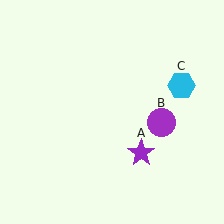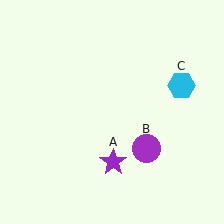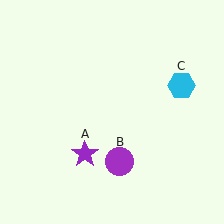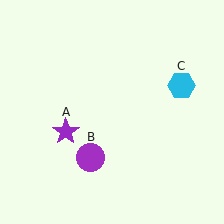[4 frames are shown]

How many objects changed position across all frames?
2 objects changed position: purple star (object A), purple circle (object B).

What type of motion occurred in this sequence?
The purple star (object A), purple circle (object B) rotated clockwise around the center of the scene.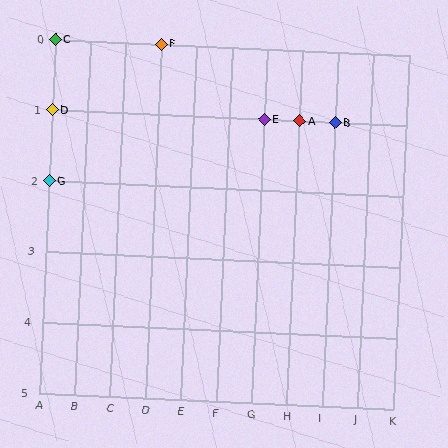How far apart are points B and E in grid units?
Points B and E are 2 columns apart.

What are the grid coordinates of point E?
Point E is at grid coordinates (G, 1).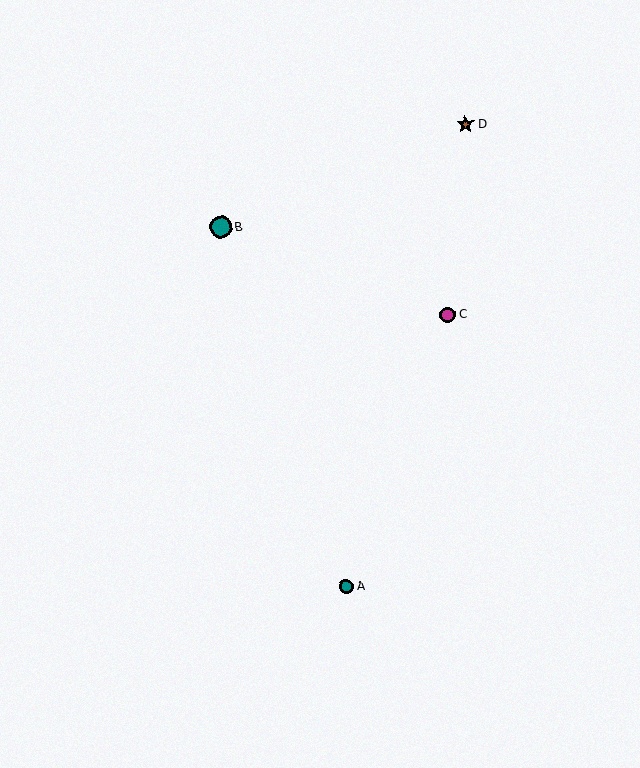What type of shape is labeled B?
Shape B is a teal circle.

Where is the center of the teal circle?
The center of the teal circle is at (221, 227).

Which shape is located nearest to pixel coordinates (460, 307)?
The magenta circle (labeled C) at (448, 315) is nearest to that location.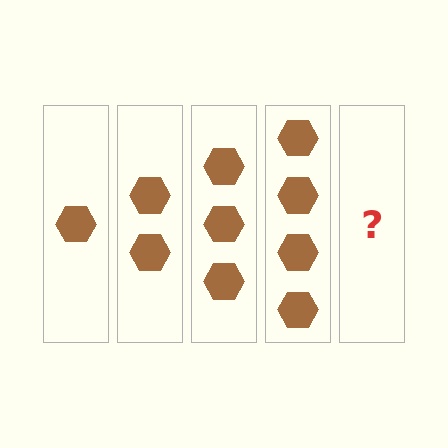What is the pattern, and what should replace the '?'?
The pattern is that each step adds one more hexagon. The '?' should be 5 hexagons.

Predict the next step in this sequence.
The next step is 5 hexagons.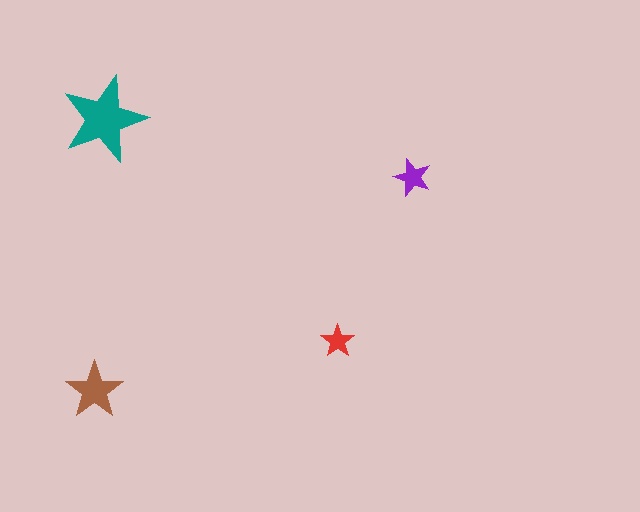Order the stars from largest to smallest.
the teal one, the brown one, the purple one, the red one.